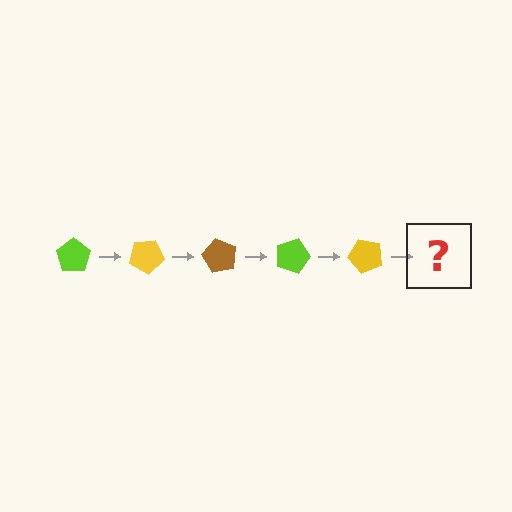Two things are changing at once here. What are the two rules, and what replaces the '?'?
The two rules are that it rotates 30 degrees each step and the color cycles through lime, yellow, and brown. The '?' should be a brown pentagon, rotated 150 degrees from the start.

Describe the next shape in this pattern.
It should be a brown pentagon, rotated 150 degrees from the start.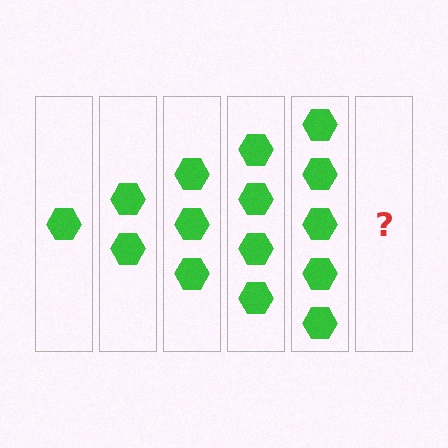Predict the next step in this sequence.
The next step is 6 hexagons.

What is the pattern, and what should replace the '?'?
The pattern is that each step adds one more hexagon. The '?' should be 6 hexagons.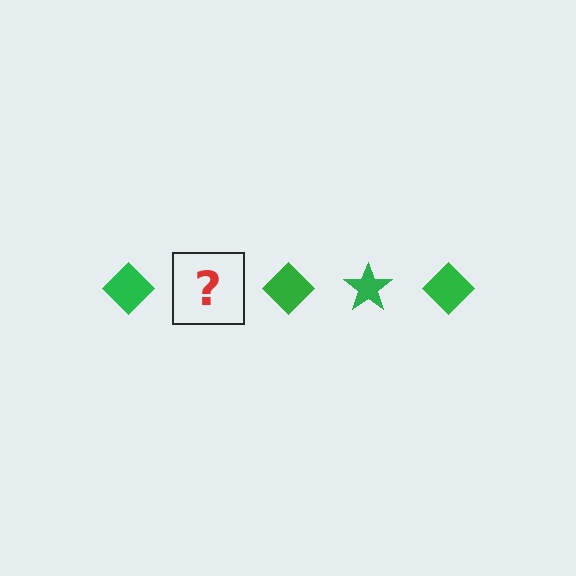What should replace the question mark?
The question mark should be replaced with a green star.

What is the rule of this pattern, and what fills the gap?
The rule is that the pattern cycles through diamond, star shapes in green. The gap should be filled with a green star.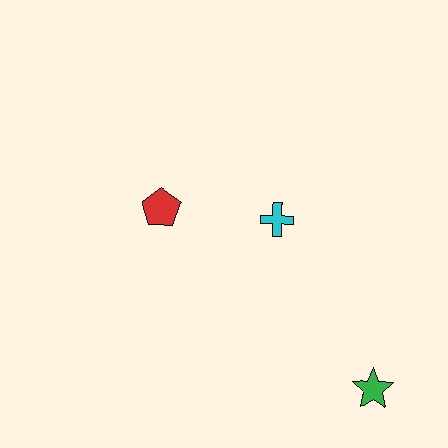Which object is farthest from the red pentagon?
The green star is farthest from the red pentagon.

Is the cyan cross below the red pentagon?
Yes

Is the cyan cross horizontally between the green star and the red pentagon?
Yes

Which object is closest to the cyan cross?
The red pentagon is closest to the cyan cross.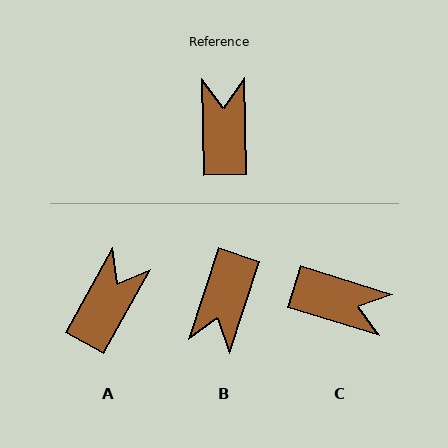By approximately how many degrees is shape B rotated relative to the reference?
Approximately 160 degrees counter-clockwise.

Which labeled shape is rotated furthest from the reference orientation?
B, about 160 degrees away.